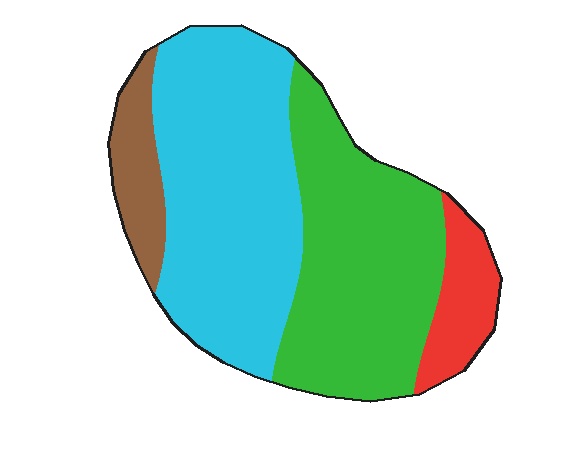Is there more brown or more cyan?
Cyan.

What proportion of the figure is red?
Red takes up about one tenth (1/10) of the figure.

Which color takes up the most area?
Cyan, at roughly 45%.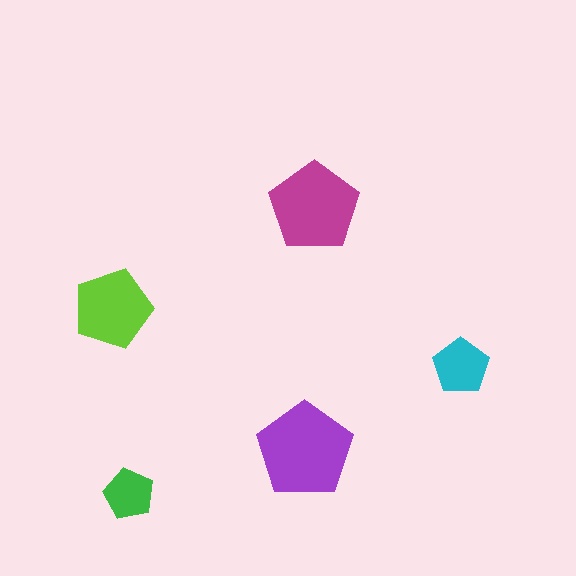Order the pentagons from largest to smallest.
the purple one, the magenta one, the lime one, the cyan one, the green one.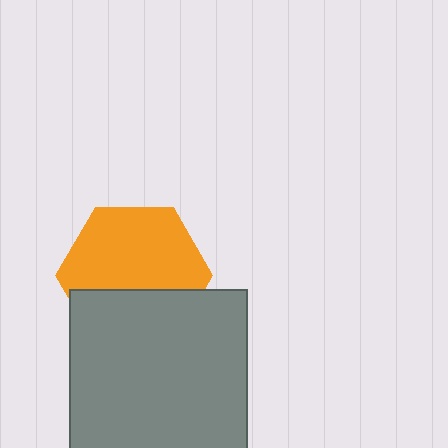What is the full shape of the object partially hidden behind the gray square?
The partially hidden object is an orange hexagon.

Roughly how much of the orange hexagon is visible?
About half of it is visible (roughly 63%).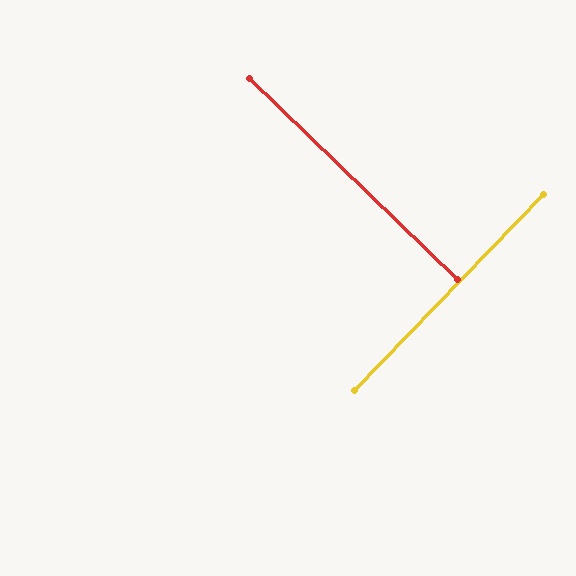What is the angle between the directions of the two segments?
Approximately 90 degrees.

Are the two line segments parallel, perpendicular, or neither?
Perpendicular — they meet at approximately 90°.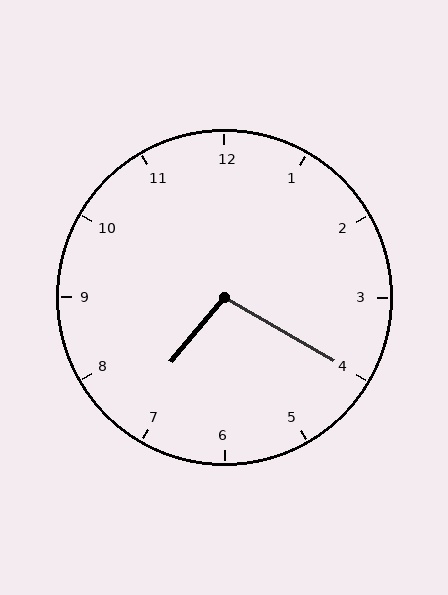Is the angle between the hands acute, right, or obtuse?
It is obtuse.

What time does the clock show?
7:20.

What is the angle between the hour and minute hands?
Approximately 100 degrees.